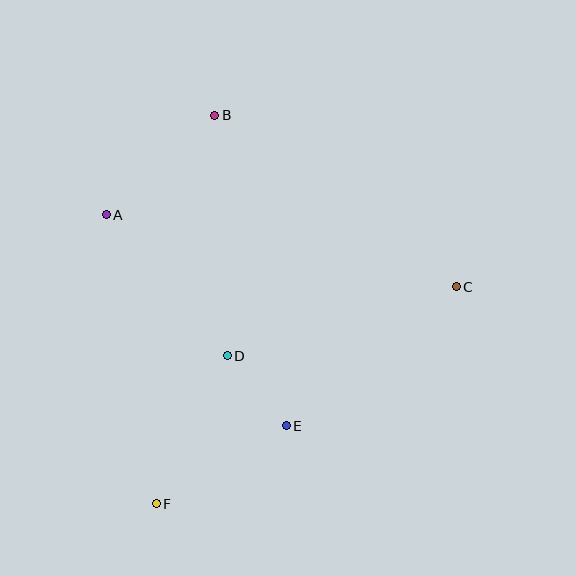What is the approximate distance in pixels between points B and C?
The distance between B and C is approximately 296 pixels.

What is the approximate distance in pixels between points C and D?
The distance between C and D is approximately 239 pixels.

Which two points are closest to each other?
Points D and E are closest to each other.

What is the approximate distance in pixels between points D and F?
The distance between D and F is approximately 164 pixels.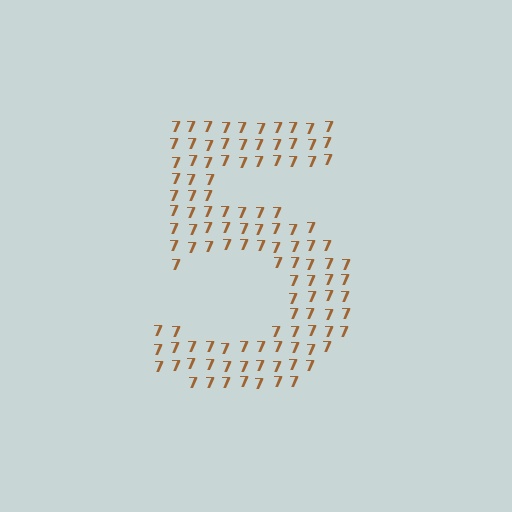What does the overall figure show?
The overall figure shows the digit 5.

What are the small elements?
The small elements are digit 7's.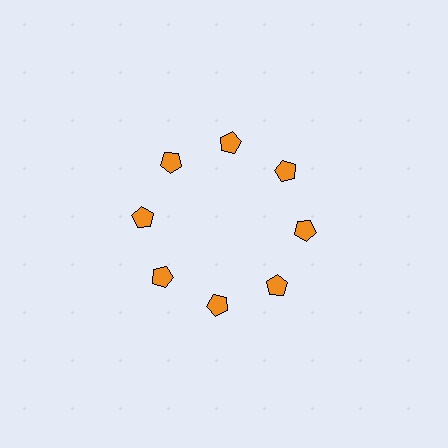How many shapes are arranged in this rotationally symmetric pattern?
There are 8 shapes, arranged in 8 groups of 1.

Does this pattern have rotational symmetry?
Yes, this pattern has 8-fold rotational symmetry. It looks the same after rotating 45 degrees around the center.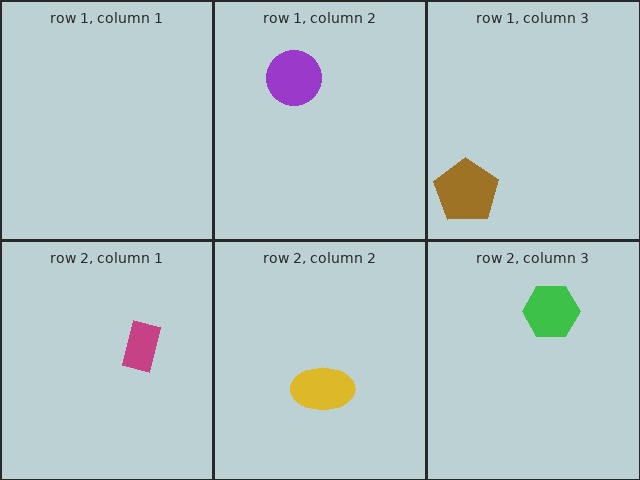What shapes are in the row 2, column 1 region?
The magenta rectangle.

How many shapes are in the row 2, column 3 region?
1.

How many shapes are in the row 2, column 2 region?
1.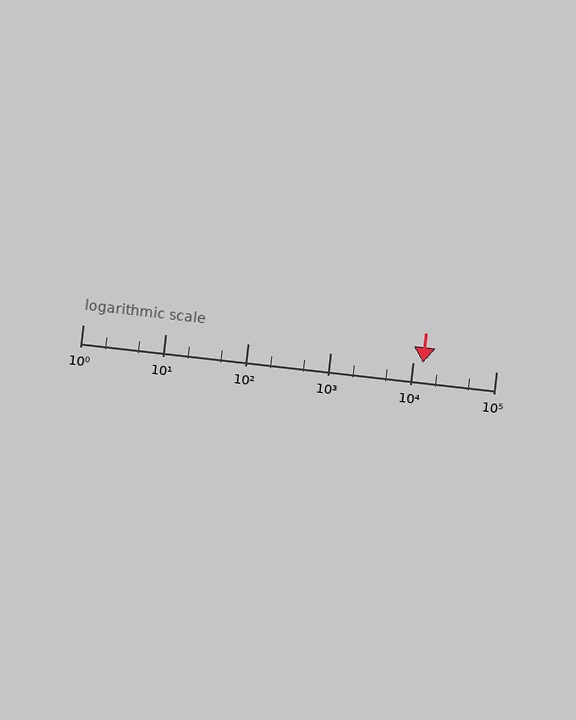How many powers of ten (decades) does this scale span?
The scale spans 5 decades, from 1 to 100000.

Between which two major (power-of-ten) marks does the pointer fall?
The pointer is between 10000 and 100000.